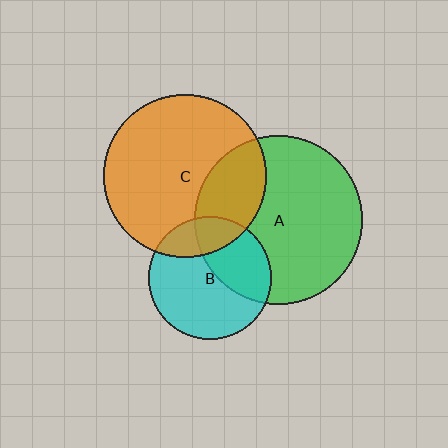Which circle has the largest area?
Circle A (green).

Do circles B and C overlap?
Yes.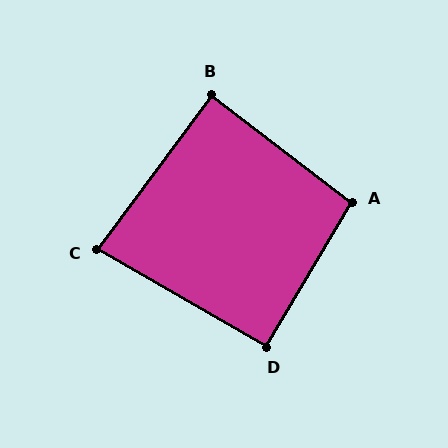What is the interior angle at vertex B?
Approximately 89 degrees (approximately right).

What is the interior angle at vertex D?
Approximately 91 degrees (approximately right).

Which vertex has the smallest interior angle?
C, at approximately 83 degrees.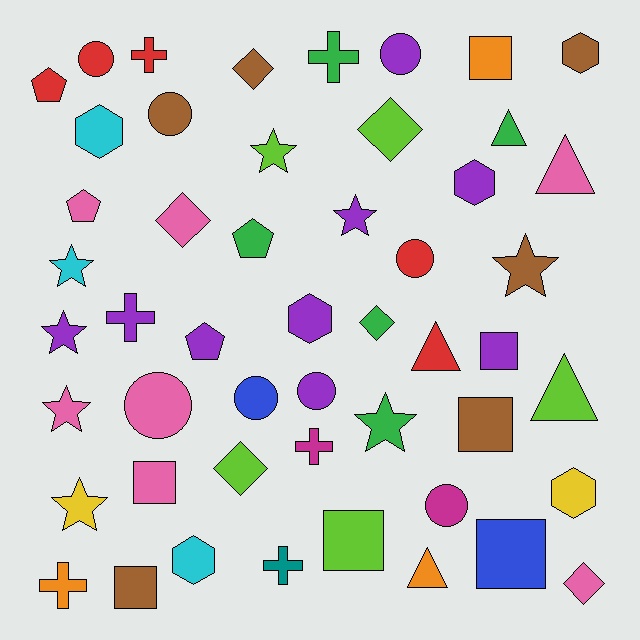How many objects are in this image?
There are 50 objects.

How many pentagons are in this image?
There are 4 pentagons.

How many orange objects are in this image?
There are 3 orange objects.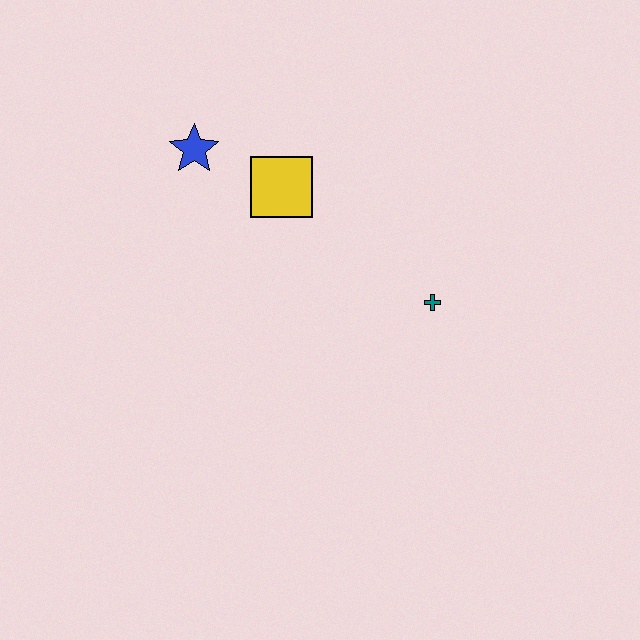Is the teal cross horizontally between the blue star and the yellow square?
No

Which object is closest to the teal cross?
The yellow square is closest to the teal cross.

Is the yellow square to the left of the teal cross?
Yes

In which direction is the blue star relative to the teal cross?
The blue star is to the left of the teal cross.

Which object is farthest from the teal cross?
The blue star is farthest from the teal cross.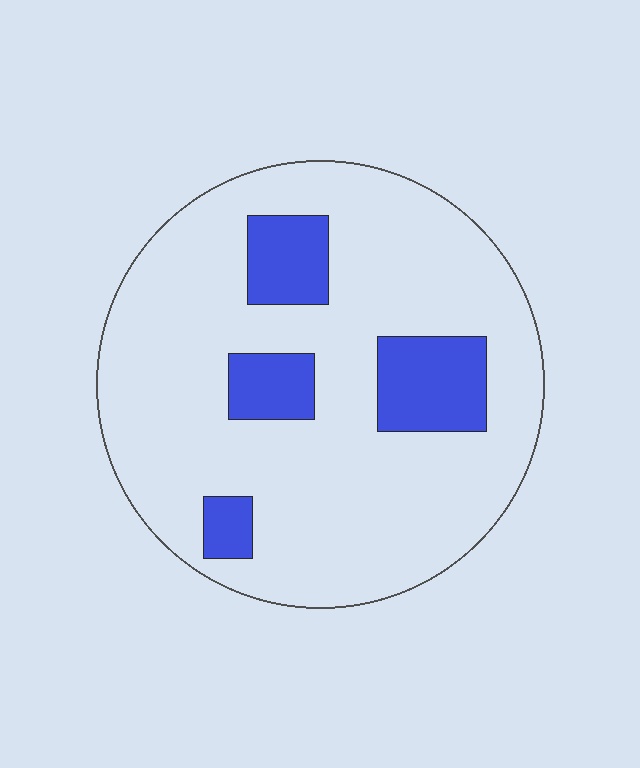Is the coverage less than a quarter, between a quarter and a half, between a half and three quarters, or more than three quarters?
Less than a quarter.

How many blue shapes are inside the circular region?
4.